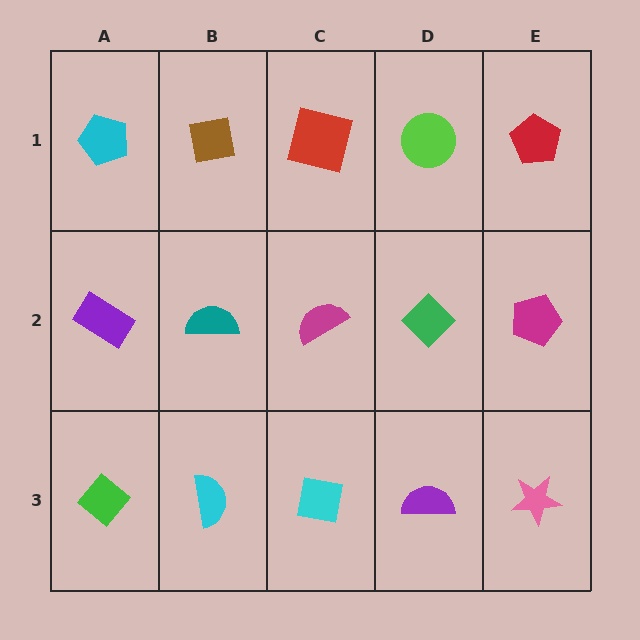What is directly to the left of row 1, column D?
A red square.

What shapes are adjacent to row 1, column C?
A magenta semicircle (row 2, column C), a brown square (row 1, column B), a lime circle (row 1, column D).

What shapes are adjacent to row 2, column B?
A brown square (row 1, column B), a cyan semicircle (row 3, column B), a purple rectangle (row 2, column A), a magenta semicircle (row 2, column C).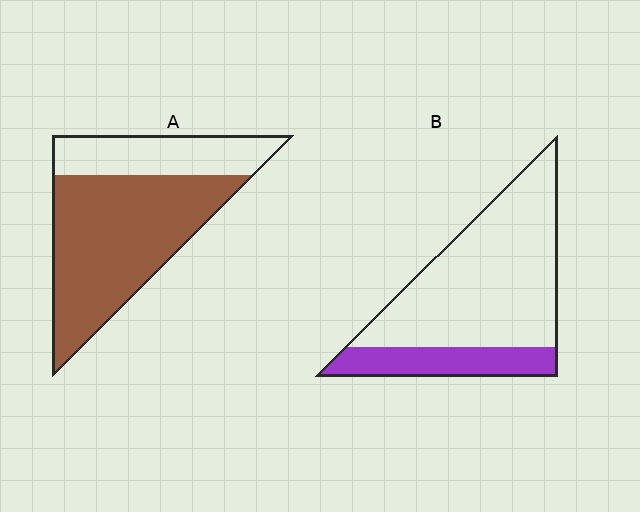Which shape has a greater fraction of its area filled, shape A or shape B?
Shape A.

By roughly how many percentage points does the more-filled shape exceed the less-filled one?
By roughly 45 percentage points (A over B).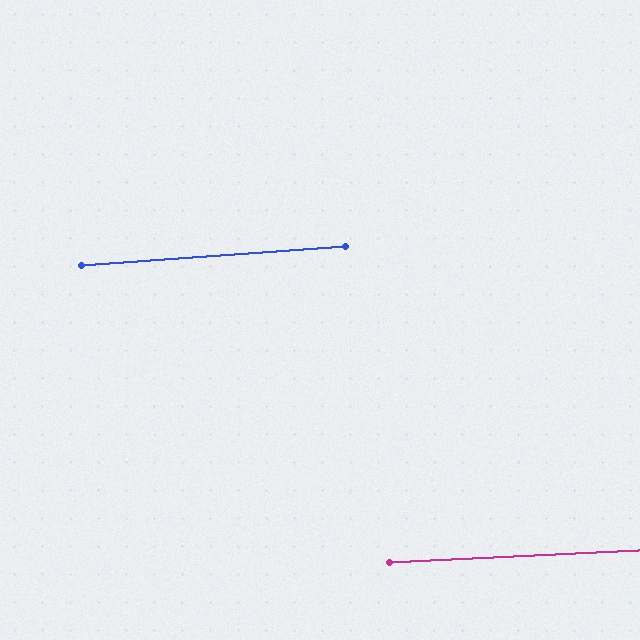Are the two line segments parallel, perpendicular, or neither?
Parallel — their directions differ by only 1.2°.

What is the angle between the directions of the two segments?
Approximately 1 degree.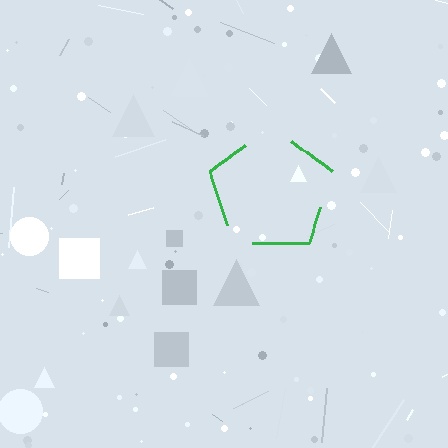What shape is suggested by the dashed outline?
The dashed outline suggests a pentagon.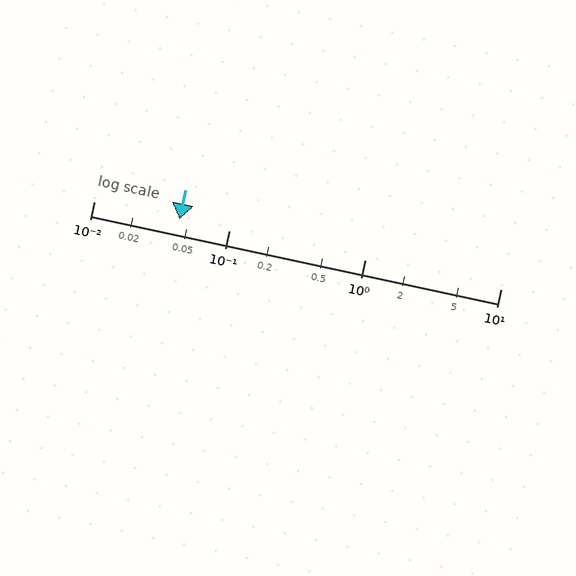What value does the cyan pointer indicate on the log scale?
The pointer indicates approximately 0.043.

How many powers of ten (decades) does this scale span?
The scale spans 3 decades, from 0.01 to 10.